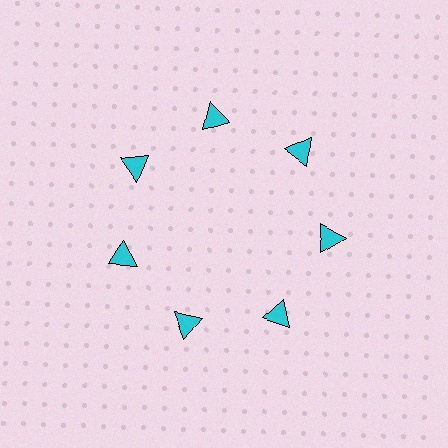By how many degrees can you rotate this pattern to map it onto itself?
The pattern maps onto itself every 51 degrees of rotation.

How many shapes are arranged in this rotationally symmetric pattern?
There are 7 shapes, arranged in 7 groups of 1.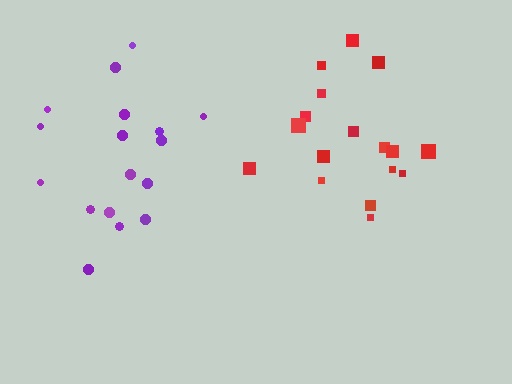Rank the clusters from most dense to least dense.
red, purple.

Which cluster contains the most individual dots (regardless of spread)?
Red (18).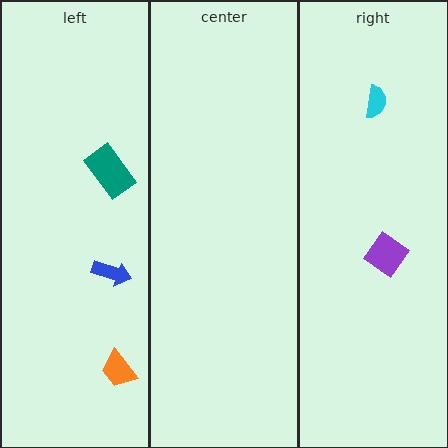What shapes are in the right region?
The purple diamond, the cyan semicircle.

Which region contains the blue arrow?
The left region.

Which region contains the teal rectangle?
The left region.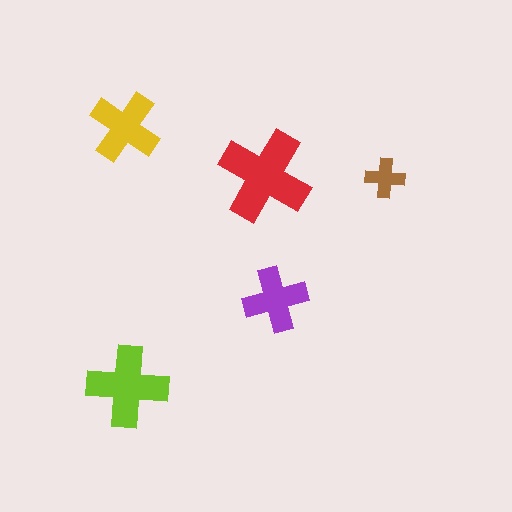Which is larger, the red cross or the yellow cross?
The red one.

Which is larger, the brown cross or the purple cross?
The purple one.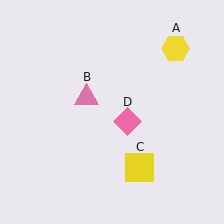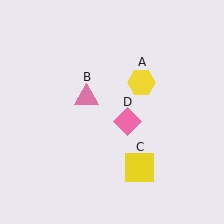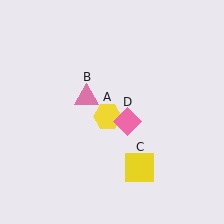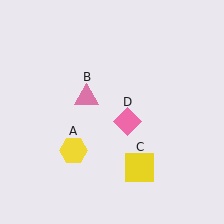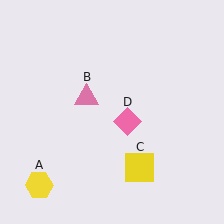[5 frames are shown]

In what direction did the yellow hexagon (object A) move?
The yellow hexagon (object A) moved down and to the left.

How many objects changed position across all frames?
1 object changed position: yellow hexagon (object A).